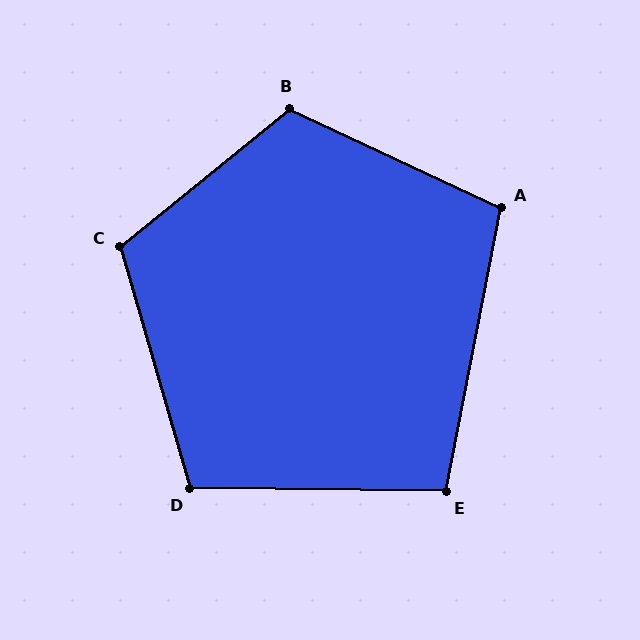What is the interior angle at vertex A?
Approximately 104 degrees (obtuse).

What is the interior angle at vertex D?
Approximately 107 degrees (obtuse).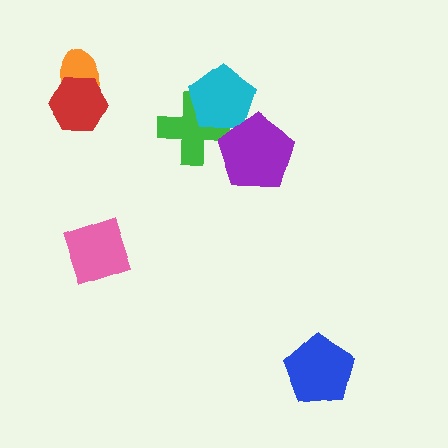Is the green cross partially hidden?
Yes, it is partially covered by another shape.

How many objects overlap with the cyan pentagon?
2 objects overlap with the cyan pentagon.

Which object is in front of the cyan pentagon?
The purple pentagon is in front of the cyan pentagon.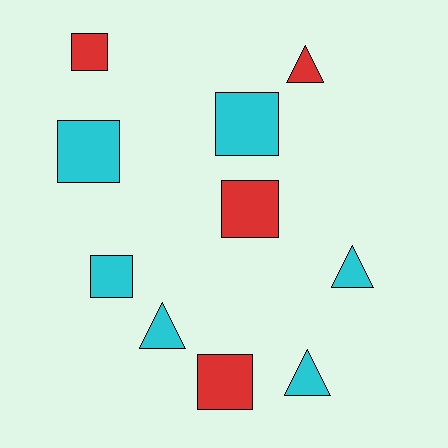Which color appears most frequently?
Cyan, with 6 objects.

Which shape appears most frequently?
Square, with 6 objects.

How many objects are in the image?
There are 10 objects.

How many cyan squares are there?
There are 3 cyan squares.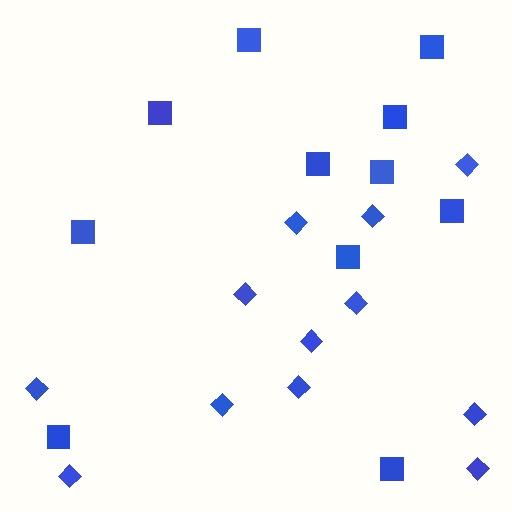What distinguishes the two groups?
There are 2 groups: one group of diamonds (12) and one group of squares (11).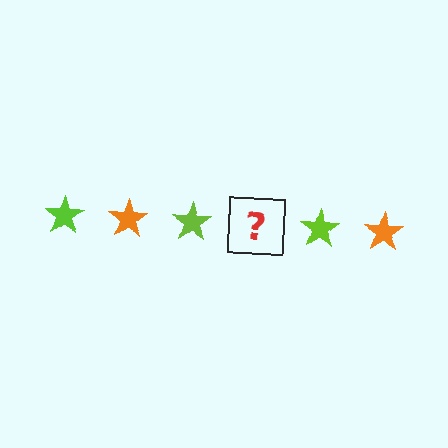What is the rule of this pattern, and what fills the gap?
The rule is that the pattern cycles through lime, orange stars. The gap should be filled with an orange star.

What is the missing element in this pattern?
The missing element is an orange star.